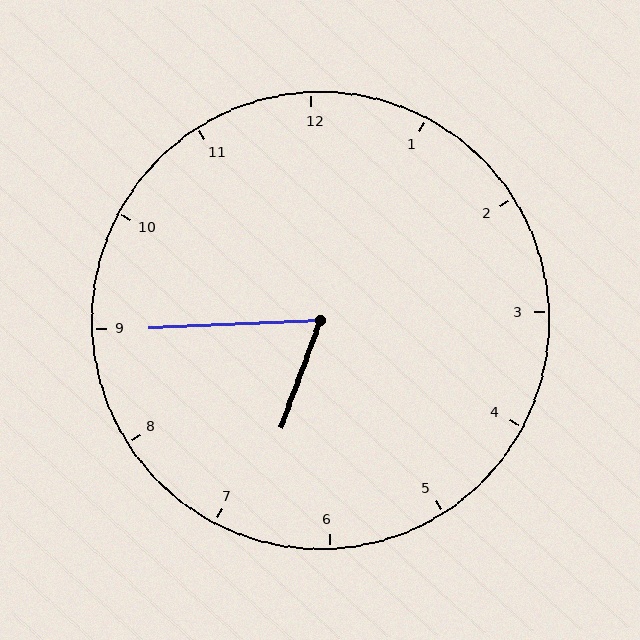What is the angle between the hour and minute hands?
Approximately 68 degrees.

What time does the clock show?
6:45.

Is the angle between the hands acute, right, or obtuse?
It is acute.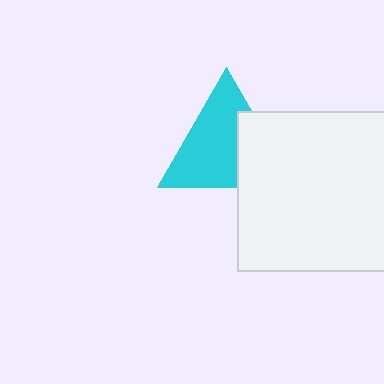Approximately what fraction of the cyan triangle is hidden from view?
Roughly 33% of the cyan triangle is hidden behind the white square.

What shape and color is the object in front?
The object in front is a white square.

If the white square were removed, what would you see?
You would see the complete cyan triangle.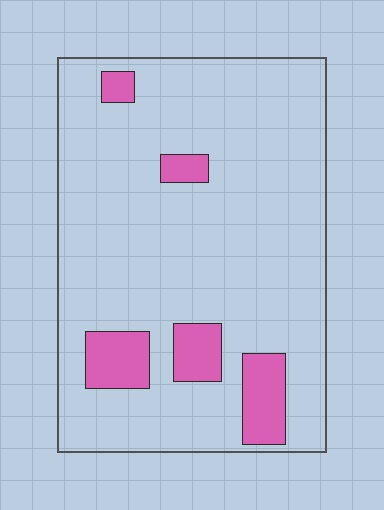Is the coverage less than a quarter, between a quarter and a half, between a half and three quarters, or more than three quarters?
Less than a quarter.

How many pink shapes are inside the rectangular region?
5.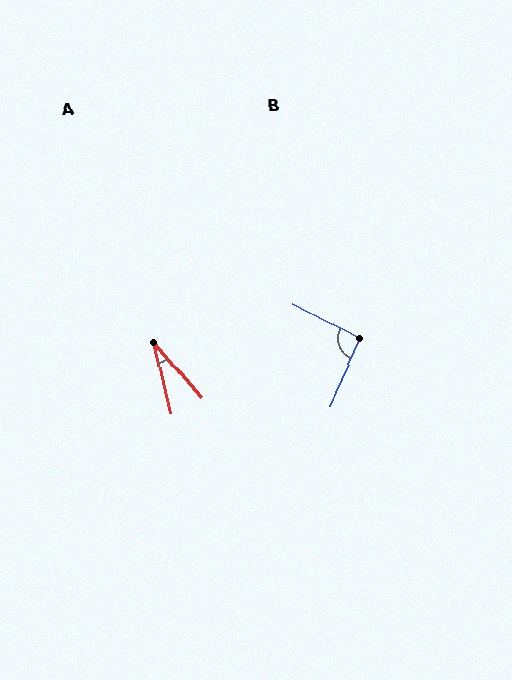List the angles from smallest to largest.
A (28°), B (93°).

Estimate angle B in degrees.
Approximately 93 degrees.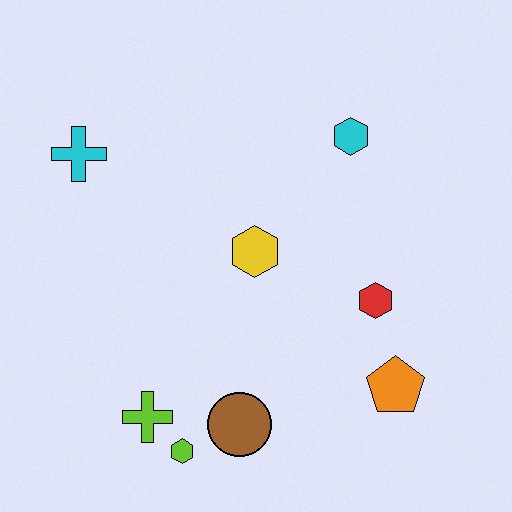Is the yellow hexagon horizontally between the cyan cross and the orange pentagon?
Yes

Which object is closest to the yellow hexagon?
The red hexagon is closest to the yellow hexagon.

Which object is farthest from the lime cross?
The cyan hexagon is farthest from the lime cross.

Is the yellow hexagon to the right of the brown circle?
Yes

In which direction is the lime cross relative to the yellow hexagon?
The lime cross is below the yellow hexagon.